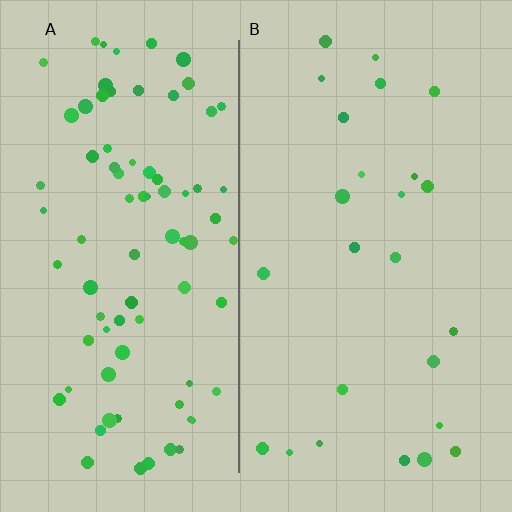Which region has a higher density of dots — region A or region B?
A (the left).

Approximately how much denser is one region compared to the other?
Approximately 3.2× — region A over region B.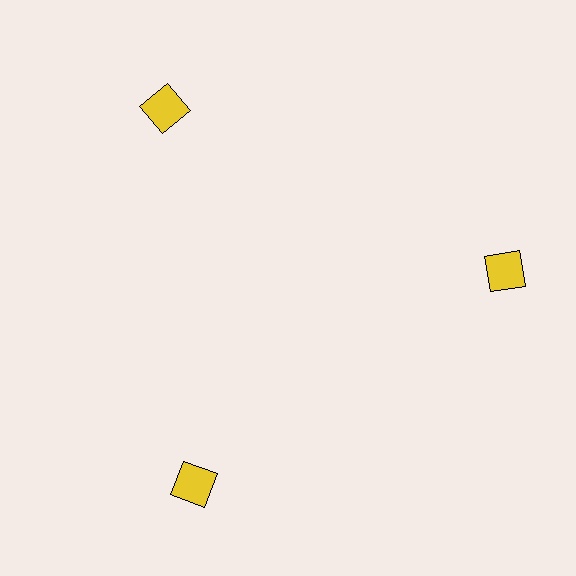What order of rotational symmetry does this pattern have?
This pattern has 3-fold rotational symmetry.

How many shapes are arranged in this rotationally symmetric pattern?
There are 3 shapes, arranged in 3 groups of 1.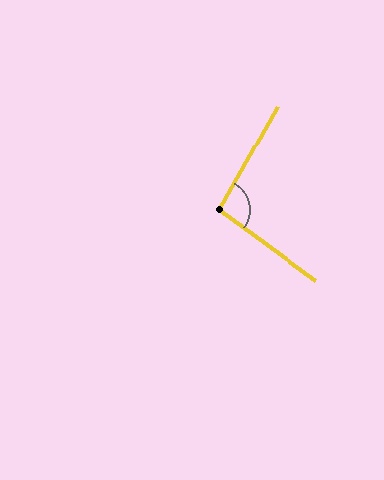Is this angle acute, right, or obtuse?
It is obtuse.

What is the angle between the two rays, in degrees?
Approximately 97 degrees.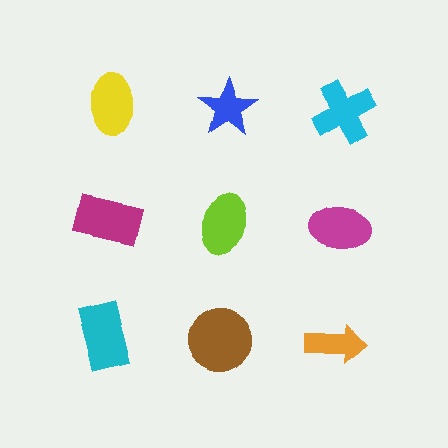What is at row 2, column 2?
A lime ellipse.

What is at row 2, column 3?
A magenta ellipse.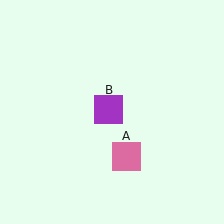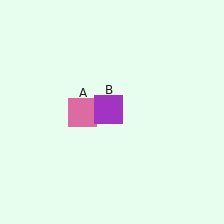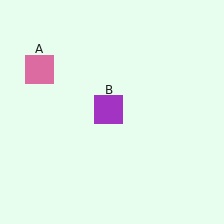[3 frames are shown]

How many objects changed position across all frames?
1 object changed position: pink square (object A).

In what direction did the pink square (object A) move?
The pink square (object A) moved up and to the left.